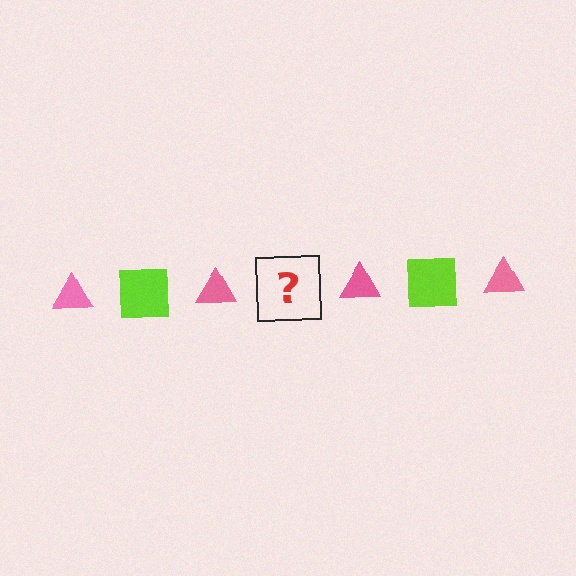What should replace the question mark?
The question mark should be replaced with a lime square.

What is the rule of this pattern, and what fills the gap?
The rule is that the pattern alternates between pink triangle and lime square. The gap should be filled with a lime square.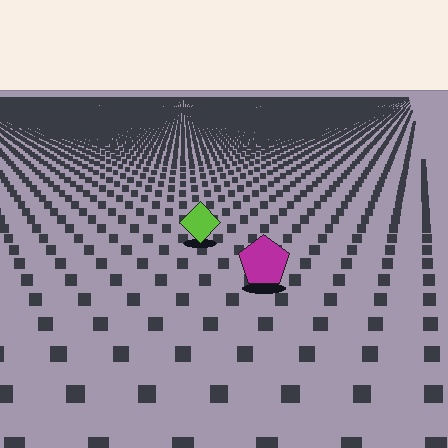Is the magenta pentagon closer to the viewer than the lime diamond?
Yes. The magenta pentagon is closer — you can tell from the texture gradient: the ground texture is coarser near it.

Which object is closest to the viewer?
The magenta pentagon is closest. The texture marks near it are larger and more spread out.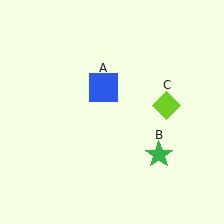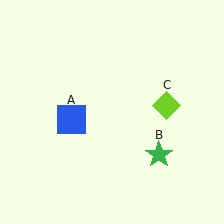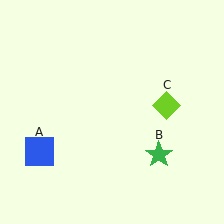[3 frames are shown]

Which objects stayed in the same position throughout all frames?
Green star (object B) and lime diamond (object C) remained stationary.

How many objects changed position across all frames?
1 object changed position: blue square (object A).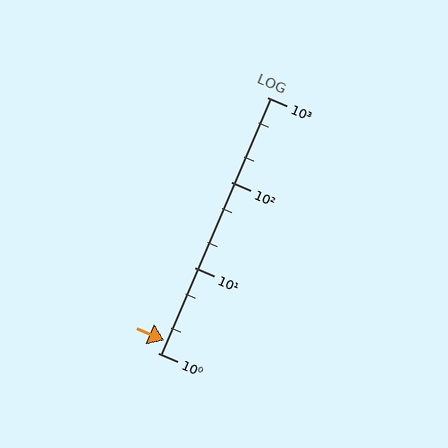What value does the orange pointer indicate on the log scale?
The pointer indicates approximately 1.4.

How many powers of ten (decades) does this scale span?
The scale spans 3 decades, from 1 to 1000.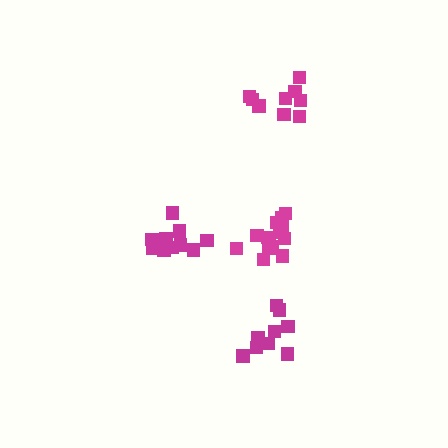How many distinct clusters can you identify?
There are 4 distinct clusters.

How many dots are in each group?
Group 1: 9 dots, Group 2: 11 dots, Group 3: 15 dots, Group 4: 9 dots (44 total).